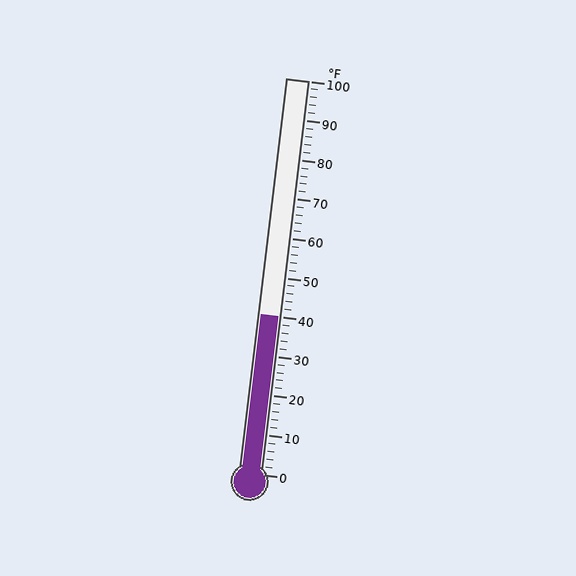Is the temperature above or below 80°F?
The temperature is below 80°F.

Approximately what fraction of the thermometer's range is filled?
The thermometer is filled to approximately 40% of its range.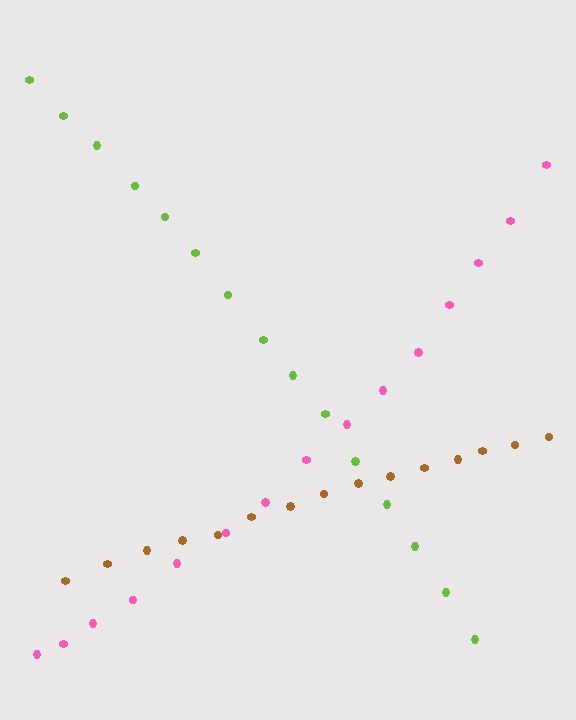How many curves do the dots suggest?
There are 3 distinct paths.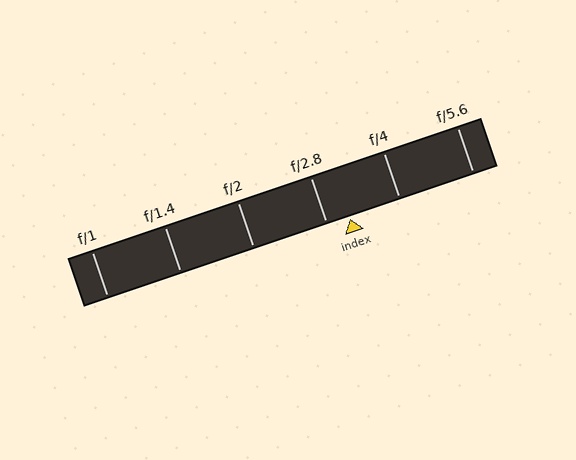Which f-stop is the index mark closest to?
The index mark is closest to f/2.8.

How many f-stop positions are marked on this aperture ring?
There are 6 f-stop positions marked.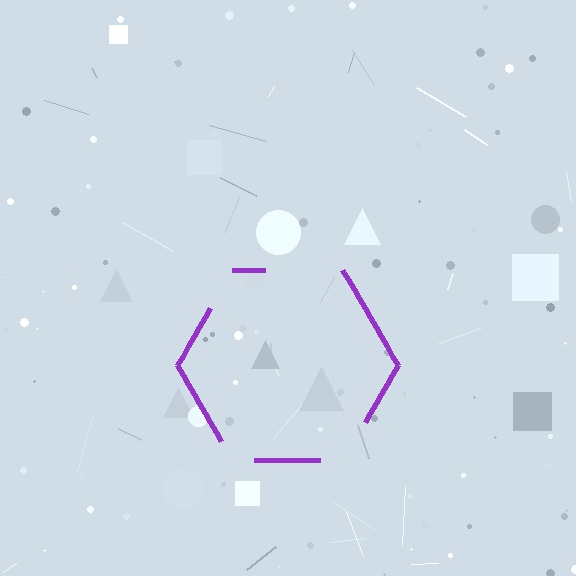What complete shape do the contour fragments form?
The contour fragments form a hexagon.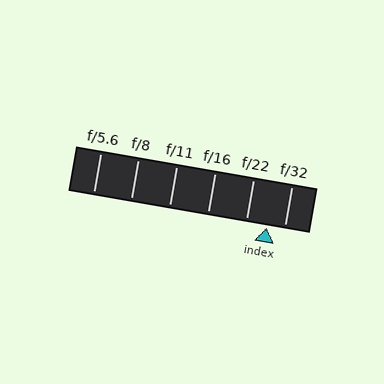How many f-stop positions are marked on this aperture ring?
There are 6 f-stop positions marked.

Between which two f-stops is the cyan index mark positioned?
The index mark is between f/22 and f/32.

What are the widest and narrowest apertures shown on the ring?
The widest aperture shown is f/5.6 and the narrowest is f/32.